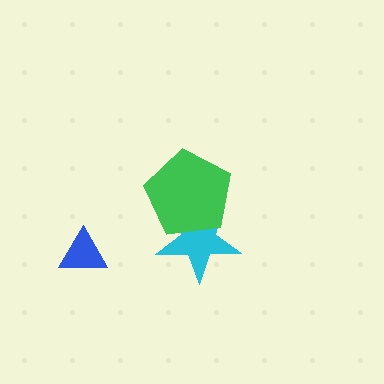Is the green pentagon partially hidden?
No, no other shape covers it.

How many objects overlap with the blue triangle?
0 objects overlap with the blue triangle.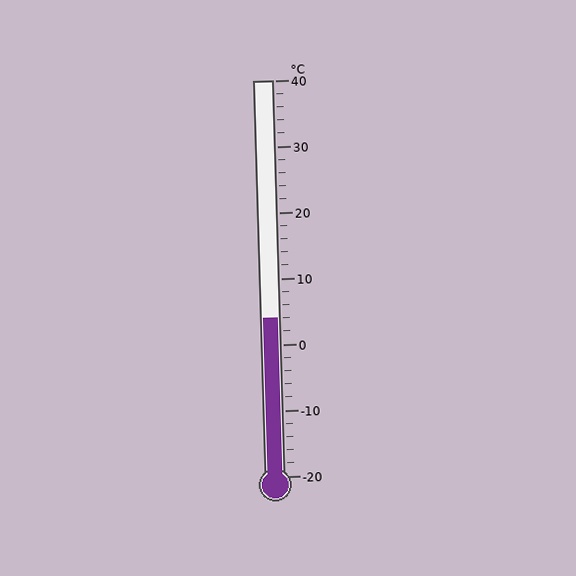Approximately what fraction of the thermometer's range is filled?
The thermometer is filled to approximately 40% of its range.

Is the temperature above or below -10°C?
The temperature is above -10°C.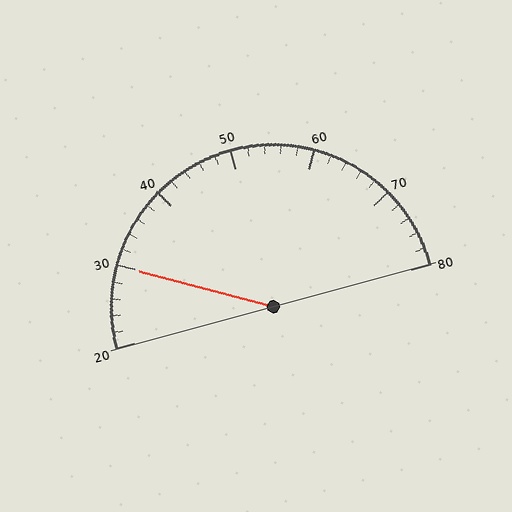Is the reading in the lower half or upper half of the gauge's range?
The reading is in the lower half of the range (20 to 80).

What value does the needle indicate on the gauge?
The needle indicates approximately 30.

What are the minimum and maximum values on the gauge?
The gauge ranges from 20 to 80.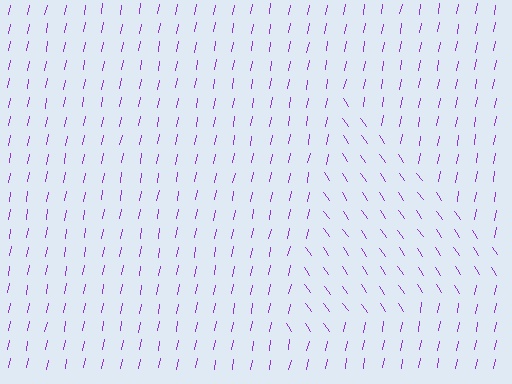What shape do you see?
I see a triangle.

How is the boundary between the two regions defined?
The boundary is defined purely by a change in line orientation (approximately 45 degrees difference). All lines are the same color and thickness.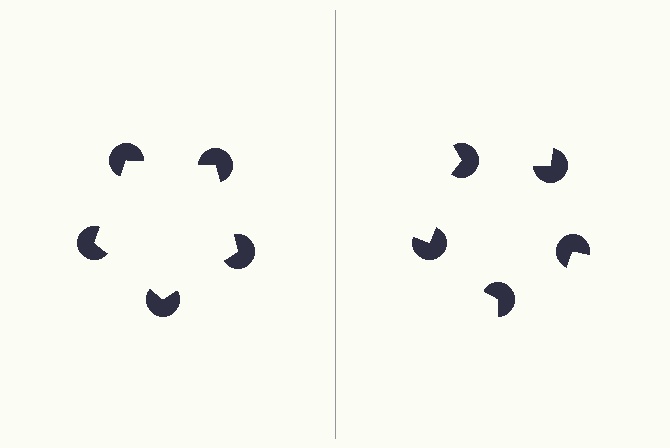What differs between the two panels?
The pac-man discs are positioned identically on both sides; only the wedge orientations differ. On the left they align to a pentagon; on the right they are misaligned.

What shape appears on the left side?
An illusory pentagon.